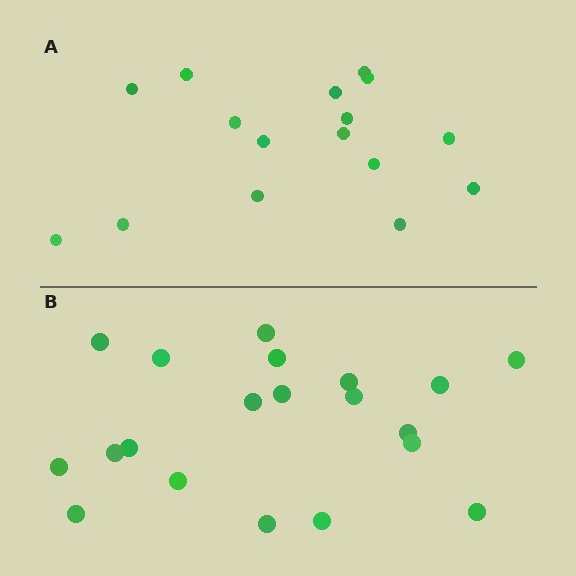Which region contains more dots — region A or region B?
Region B (the bottom region) has more dots.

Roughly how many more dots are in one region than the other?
Region B has about 4 more dots than region A.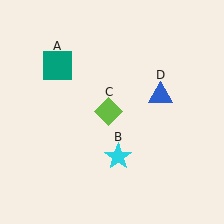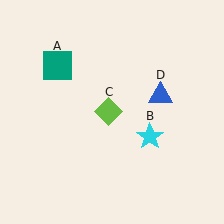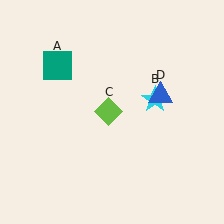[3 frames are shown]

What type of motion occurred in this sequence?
The cyan star (object B) rotated counterclockwise around the center of the scene.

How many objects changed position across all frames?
1 object changed position: cyan star (object B).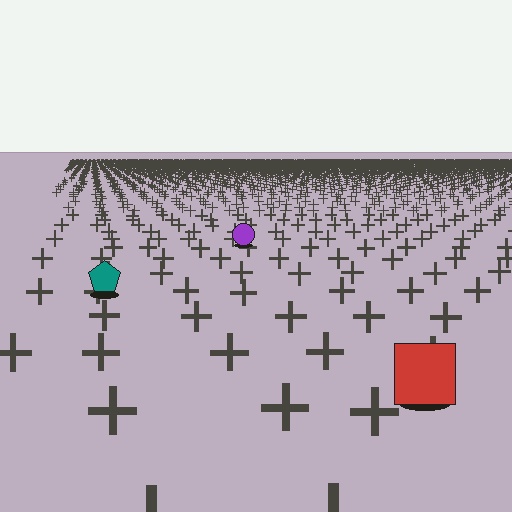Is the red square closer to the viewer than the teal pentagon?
Yes. The red square is closer — you can tell from the texture gradient: the ground texture is coarser near it.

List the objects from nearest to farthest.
From nearest to farthest: the red square, the teal pentagon, the purple circle.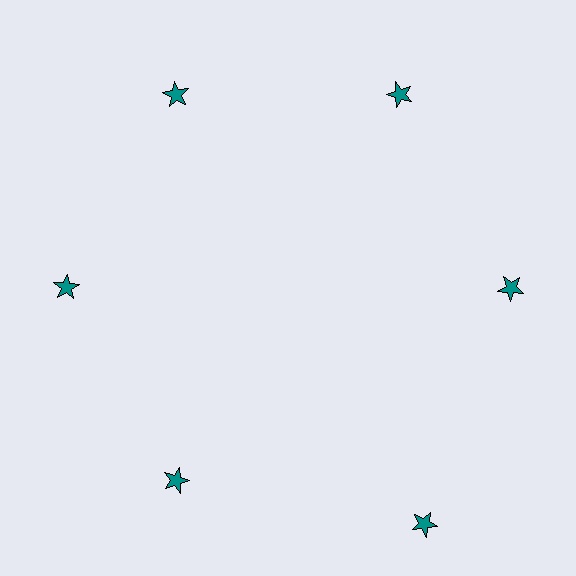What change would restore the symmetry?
The symmetry would be restored by moving it inward, back onto the ring so that all 6 stars sit at equal angles and equal distance from the center.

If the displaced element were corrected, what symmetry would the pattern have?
It would have 6-fold rotational symmetry — the pattern would map onto itself every 60 degrees.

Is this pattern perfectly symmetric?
No. The 6 teal stars are arranged in a ring, but one element near the 5 o'clock position is pushed outward from the center, breaking the 6-fold rotational symmetry.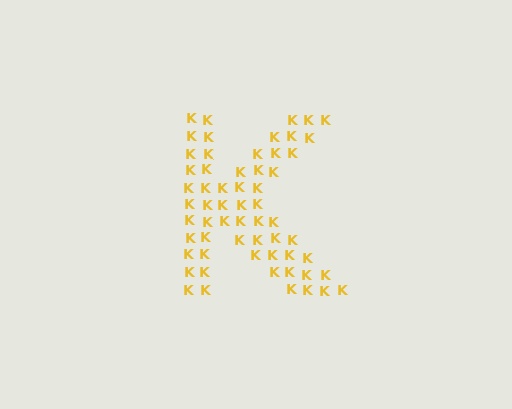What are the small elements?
The small elements are letter K's.